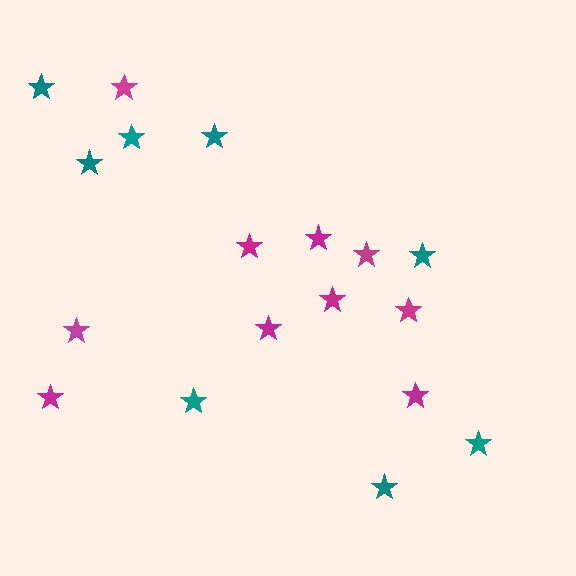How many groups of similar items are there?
There are 2 groups: one group of teal stars (8) and one group of magenta stars (10).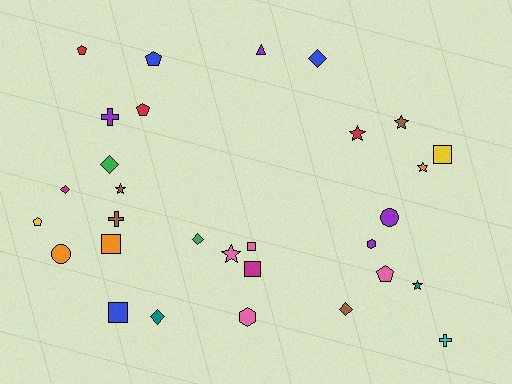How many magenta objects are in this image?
There are 2 magenta objects.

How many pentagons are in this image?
There are 5 pentagons.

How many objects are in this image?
There are 30 objects.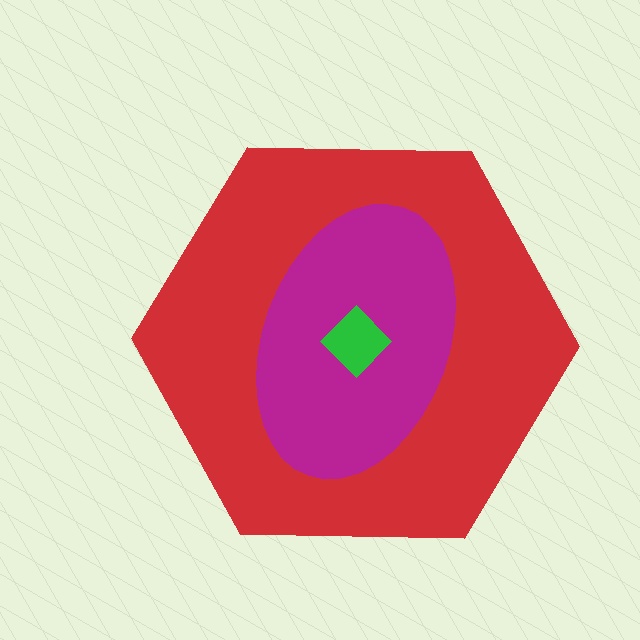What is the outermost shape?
The red hexagon.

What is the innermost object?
The green diamond.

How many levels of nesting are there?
3.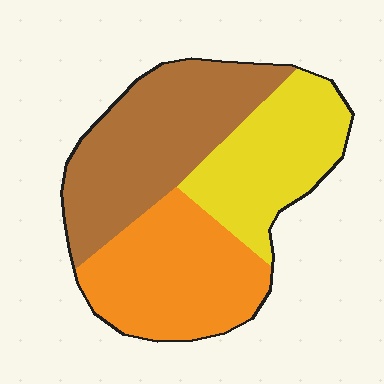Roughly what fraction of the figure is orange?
Orange covers about 35% of the figure.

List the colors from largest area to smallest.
From largest to smallest: brown, orange, yellow.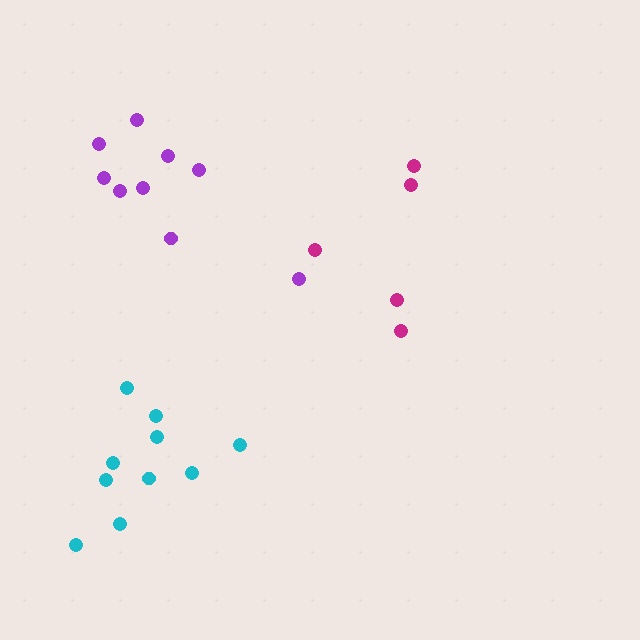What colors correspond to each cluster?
The clusters are colored: purple, magenta, cyan.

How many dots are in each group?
Group 1: 9 dots, Group 2: 5 dots, Group 3: 10 dots (24 total).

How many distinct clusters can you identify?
There are 3 distinct clusters.